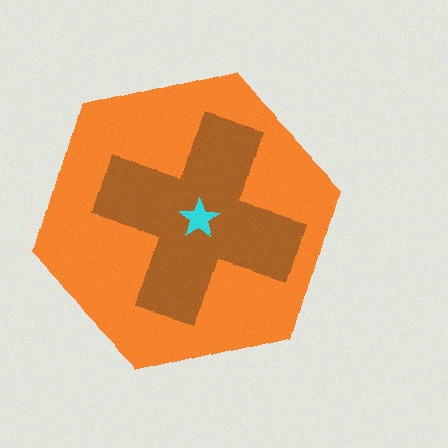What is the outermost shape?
The orange hexagon.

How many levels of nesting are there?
3.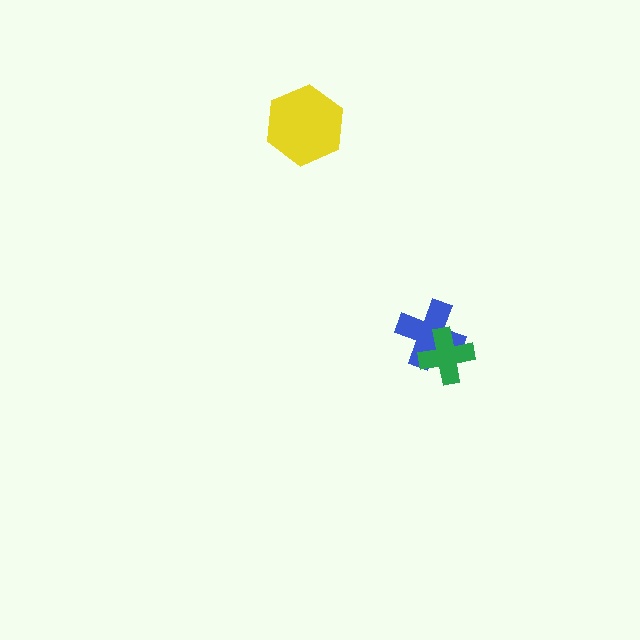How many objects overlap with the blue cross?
1 object overlaps with the blue cross.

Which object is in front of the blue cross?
The green cross is in front of the blue cross.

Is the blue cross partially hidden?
Yes, it is partially covered by another shape.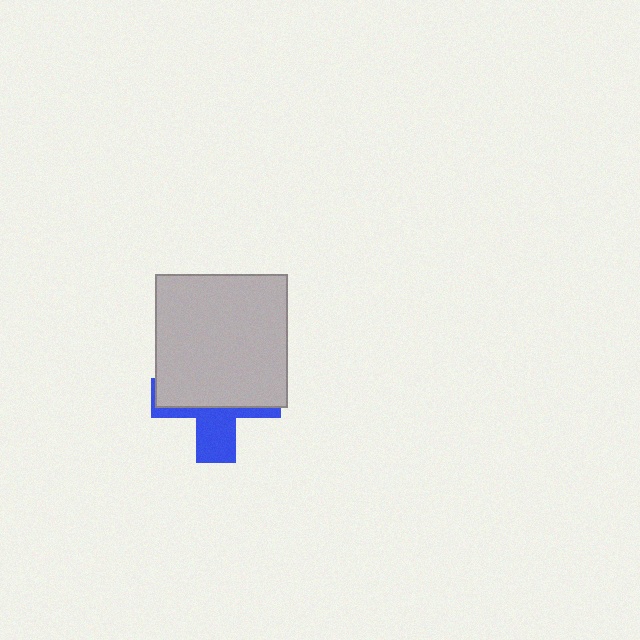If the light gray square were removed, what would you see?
You would see the complete blue cross.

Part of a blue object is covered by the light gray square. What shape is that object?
It is a cross.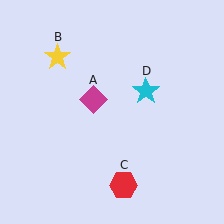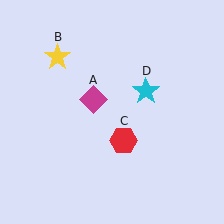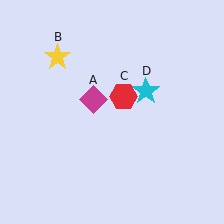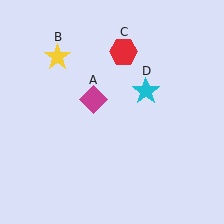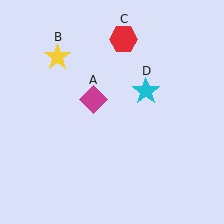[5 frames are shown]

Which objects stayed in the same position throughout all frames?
Magenta diamond (object A) and yellow star (object B) and cyan star (object D) remained stationary.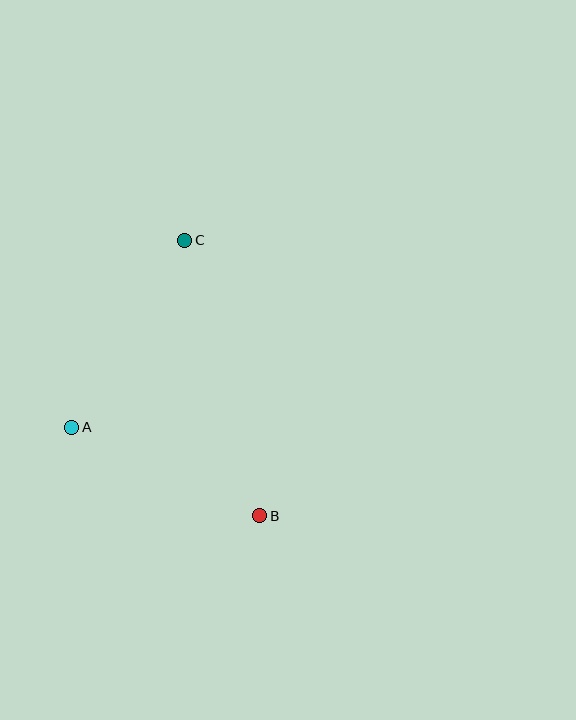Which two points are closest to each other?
Points A and B are closest to each other.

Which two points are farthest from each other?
Points B and C are farthest from each other.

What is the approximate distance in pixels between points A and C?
The distance between A and C is approximately 219 pixels.